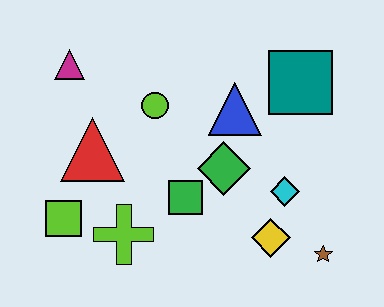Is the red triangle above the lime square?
Yes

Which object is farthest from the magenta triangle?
The brown star is farthest from the magenta triangle.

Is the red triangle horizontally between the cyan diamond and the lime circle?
No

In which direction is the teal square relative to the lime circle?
The teal square is to the right of the lime circle.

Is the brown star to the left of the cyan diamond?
No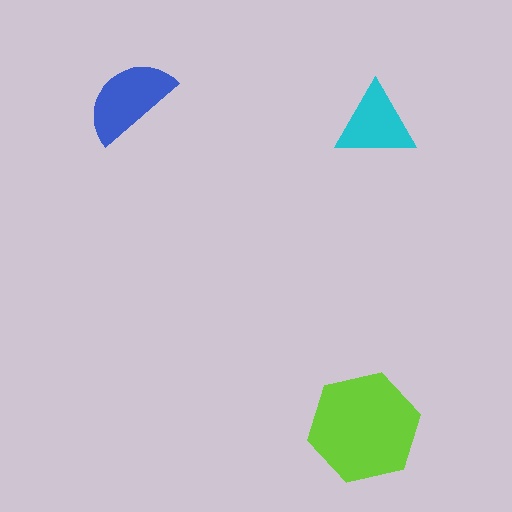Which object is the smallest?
The cyan triangle.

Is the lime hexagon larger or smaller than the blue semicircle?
Larger.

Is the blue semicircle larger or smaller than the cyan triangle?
Larger.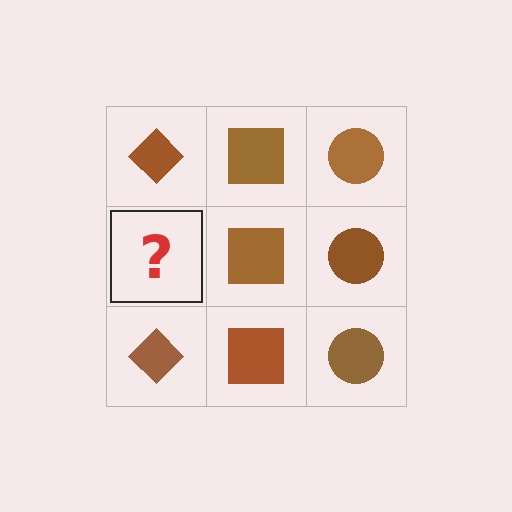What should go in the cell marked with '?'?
The missing cell should contain a brown diamond.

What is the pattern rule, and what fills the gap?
The rule is that each column has a consistent shape. The gap should be filled with a brown diamond.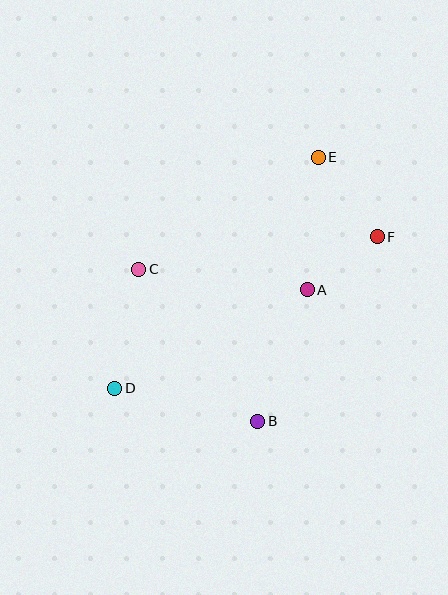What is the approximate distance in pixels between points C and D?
The distance between C and D is approximately 121 pixels.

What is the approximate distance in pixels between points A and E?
The distance between A and E is approximately 133 pixels.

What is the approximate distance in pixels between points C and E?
The distance between C and E is approximately 212 pixels.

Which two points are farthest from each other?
Points D and E are farthest from each other.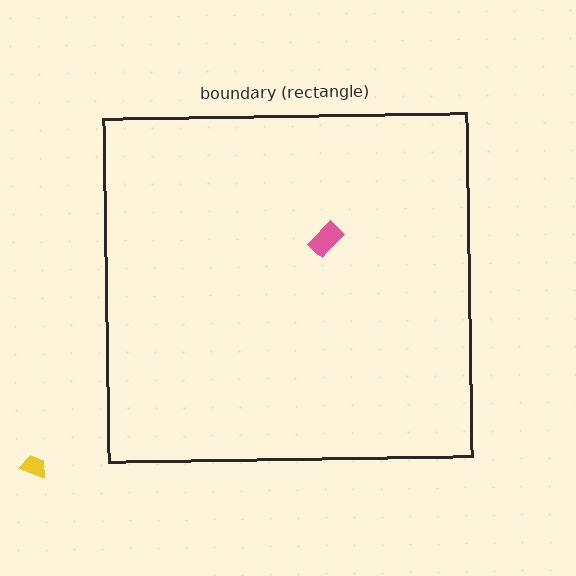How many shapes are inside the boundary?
1 inside, 1 outside.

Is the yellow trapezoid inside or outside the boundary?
Outside.